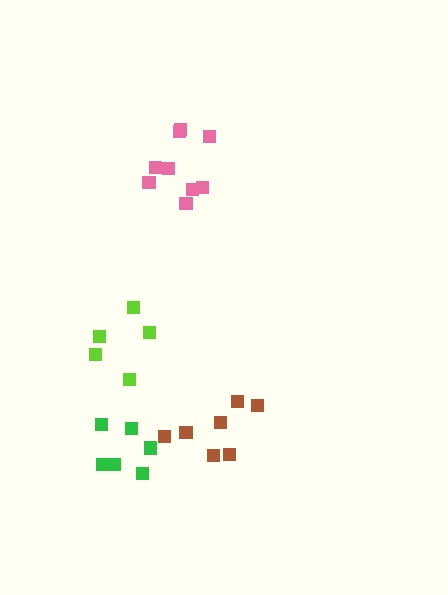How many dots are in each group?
Group 1: 9 dots, Group 2: 6 dots, Group 3: 5 dots, Group 4: 7 dots (27 total).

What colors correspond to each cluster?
The clusters are colored: pink, green, lime, brown.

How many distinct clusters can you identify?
There are 4 distinct clusters.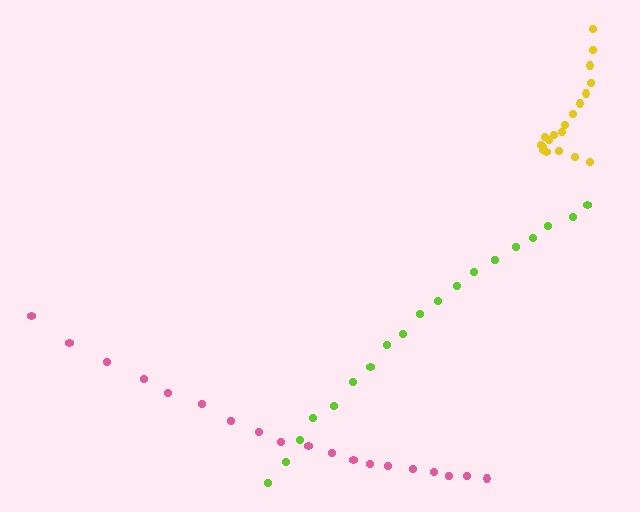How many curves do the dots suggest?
There are 3 distinct paths.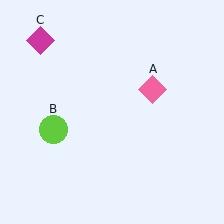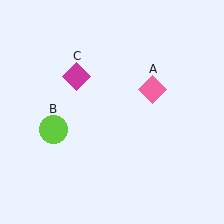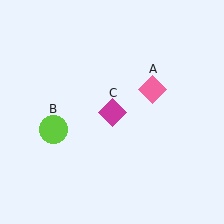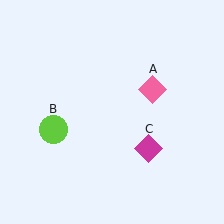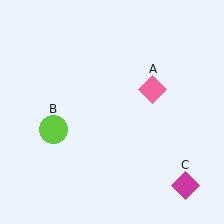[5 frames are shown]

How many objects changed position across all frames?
1 object changed position: magenta diamond (object C).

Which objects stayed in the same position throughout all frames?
Pink diamond (object A) and lime circle (object B) remained stationary.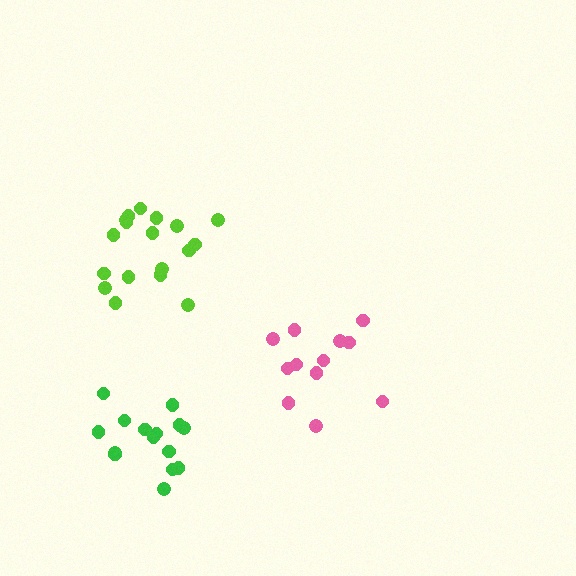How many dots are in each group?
Group 1: 18 dots, Group 2: 15 dots, Group 3: 12 dots (45 total).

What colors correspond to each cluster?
The clusters are colored: lime, green, pink.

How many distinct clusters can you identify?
There are 3 distinct clusters.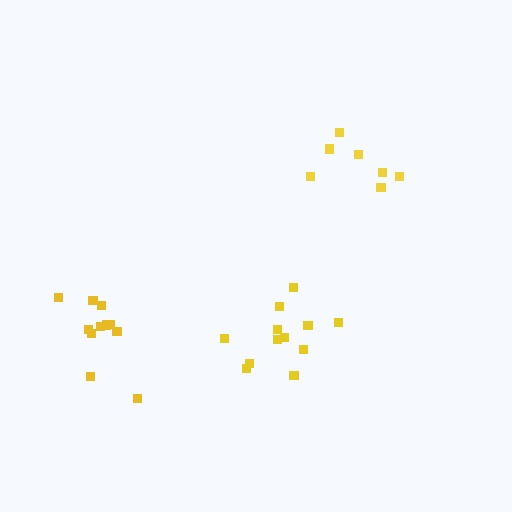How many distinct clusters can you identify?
There are 3 distinct clusters.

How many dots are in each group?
Group 1: 12 dots, Group 2: 12 dots, Group 3: 7 dots (31 total).